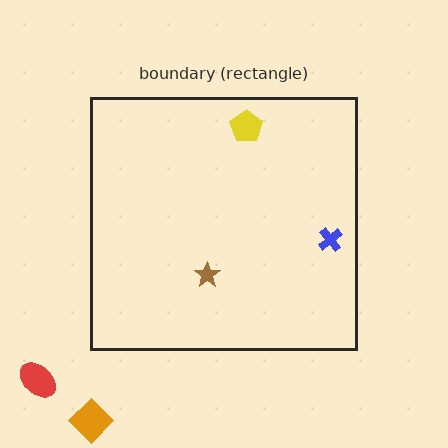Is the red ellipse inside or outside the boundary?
Outside.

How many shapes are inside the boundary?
3 inside, 2 outside.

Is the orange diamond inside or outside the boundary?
Outside.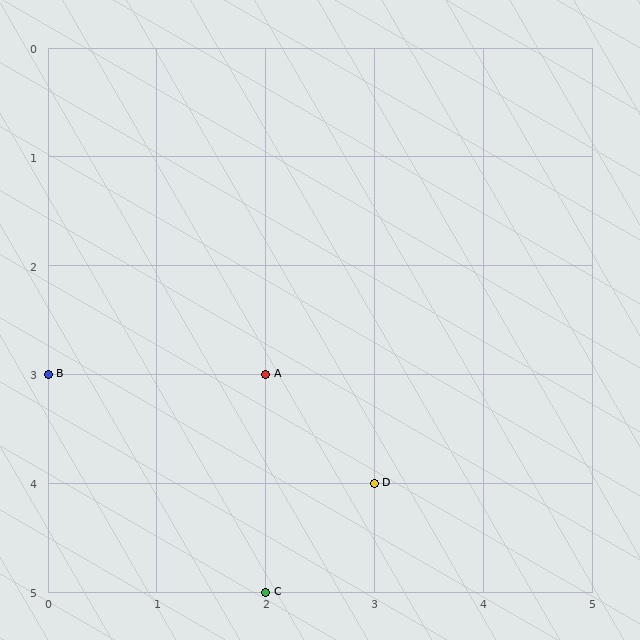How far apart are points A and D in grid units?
Points A and D are 1 column and 1 row apart (about 1.4 grid units diagonally).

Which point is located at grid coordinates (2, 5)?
Point C is at (2, 5).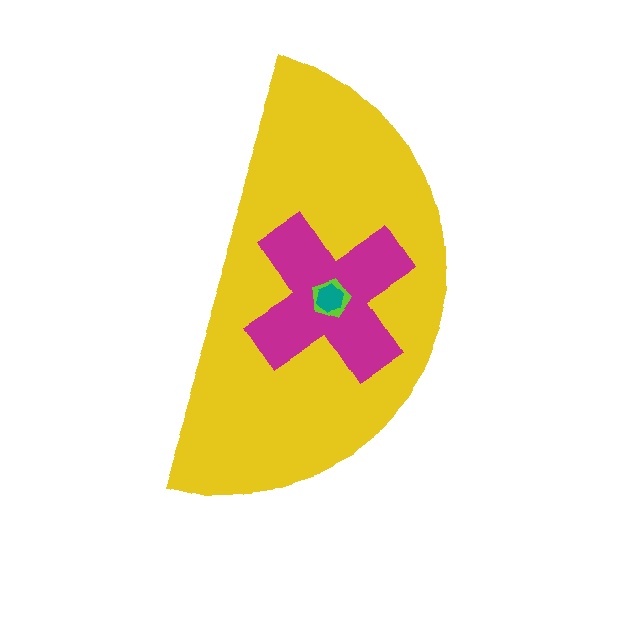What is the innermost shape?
The teal hexagon.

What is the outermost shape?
The yellow semicircle.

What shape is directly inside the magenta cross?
The lime pentagon.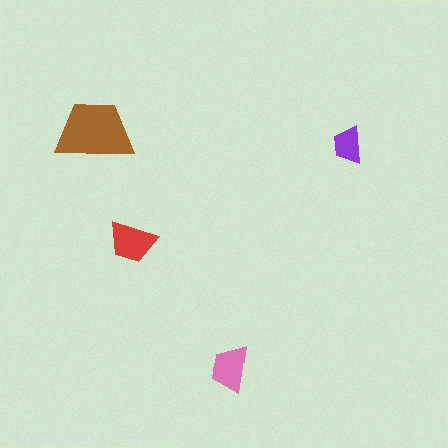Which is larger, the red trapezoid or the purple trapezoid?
The red one.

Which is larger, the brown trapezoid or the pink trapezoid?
The brown one.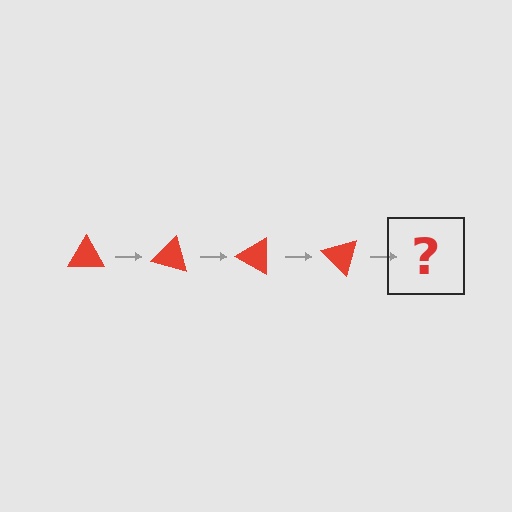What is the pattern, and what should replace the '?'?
The pattern is that the triangle rotates 15 degrees each step. The '?' should be a red triangle rotated 60 degrees.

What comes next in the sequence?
The next element should be a red triangle rotated 60 degrees.